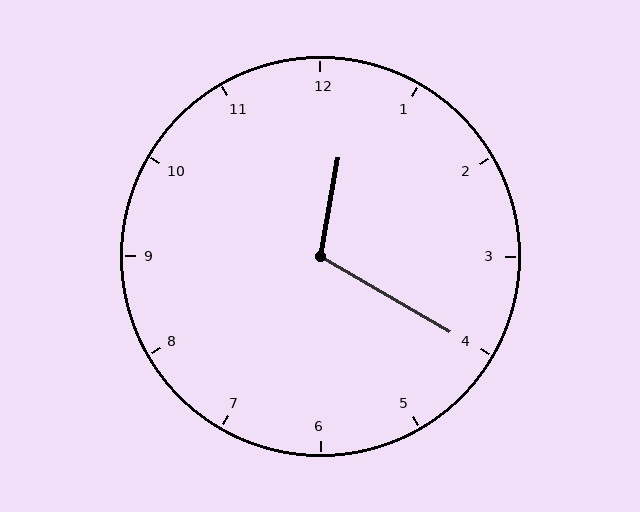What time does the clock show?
12:20.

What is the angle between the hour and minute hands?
Approximately 110 degrees.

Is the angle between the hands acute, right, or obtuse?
It is obtuse.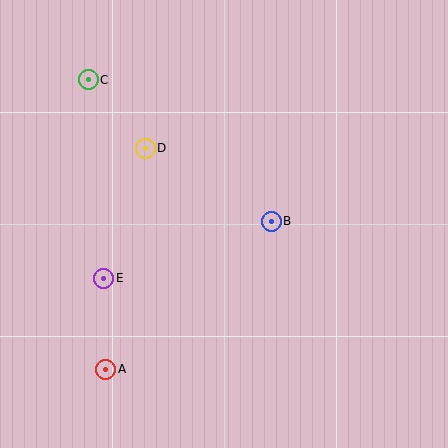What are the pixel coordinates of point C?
Point C is at (88, 80).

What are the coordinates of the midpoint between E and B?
The midpoint between E and B is at (187, 250).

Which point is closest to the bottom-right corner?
Point B is closest to the bottom-right corner.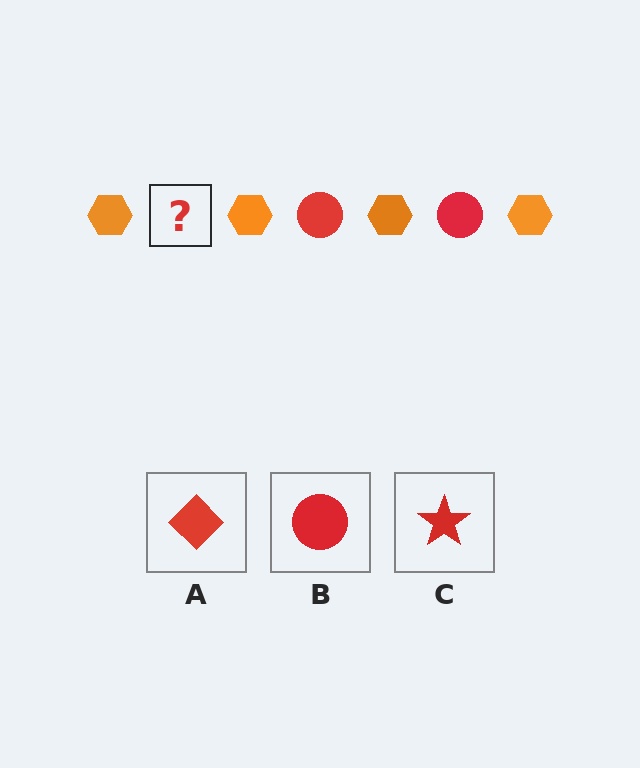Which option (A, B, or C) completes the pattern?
B.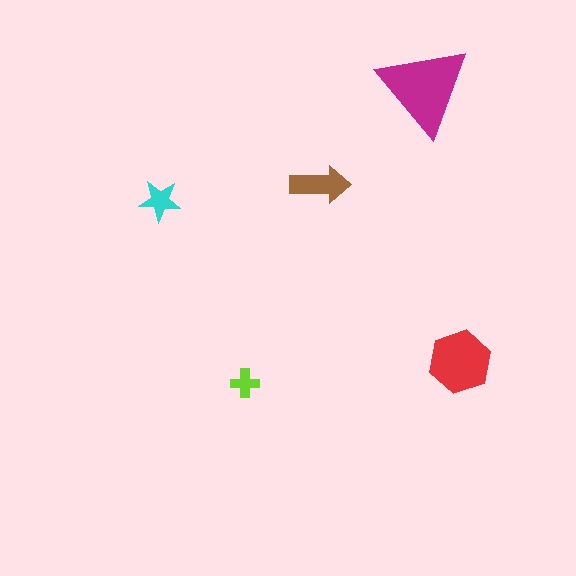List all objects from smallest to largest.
The lime cross, the cyan star, the brown arrow, the red hexagon, the magenta triangle.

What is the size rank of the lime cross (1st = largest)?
5th.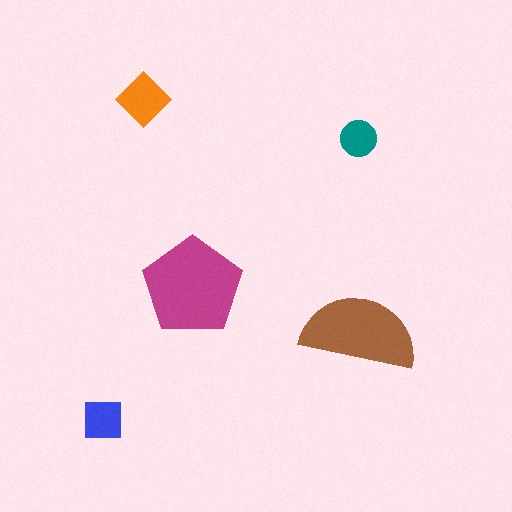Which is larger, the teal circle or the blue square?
The blue square.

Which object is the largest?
The magenta pentagon.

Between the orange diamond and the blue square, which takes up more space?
The orange diamond.